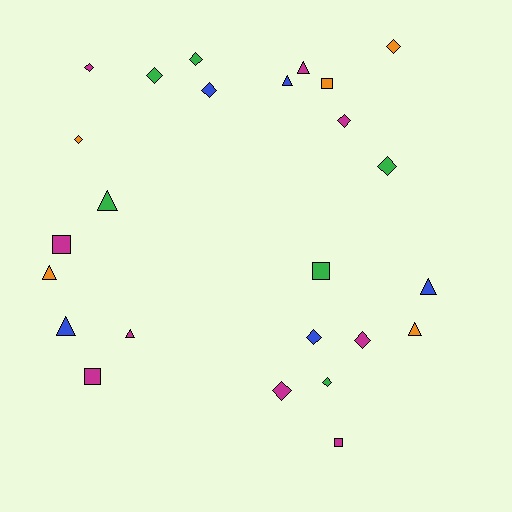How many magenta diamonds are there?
There are 4 magenta diamonds.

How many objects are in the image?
There are 25 objects.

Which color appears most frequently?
Magenta, with 9 objects.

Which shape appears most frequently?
Diamond, with 12 objects.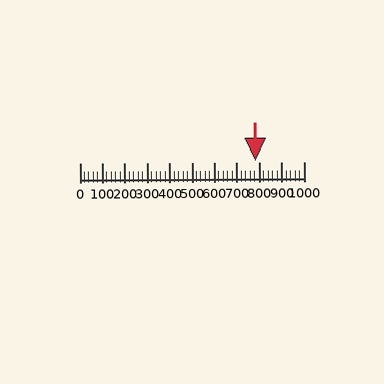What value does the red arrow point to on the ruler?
The red arrow points to approximately 783.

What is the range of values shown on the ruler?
The ruler shows values from 0 to 1000.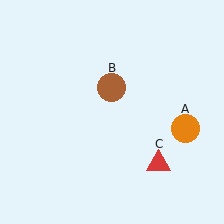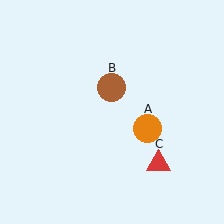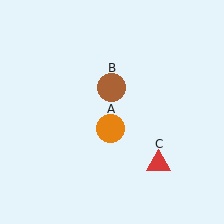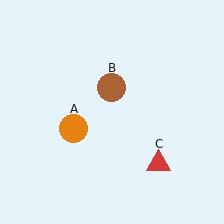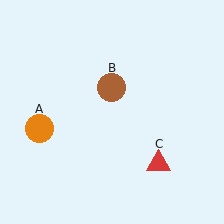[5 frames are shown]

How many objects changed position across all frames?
1 object changed position: orange circle (object A).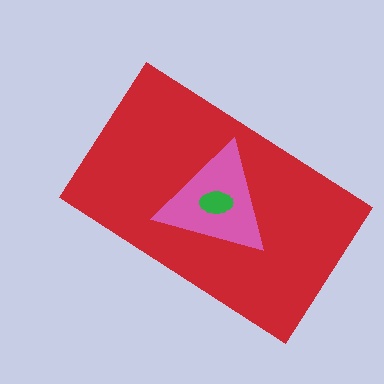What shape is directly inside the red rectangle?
The pink triangle.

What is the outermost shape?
The red rectangle.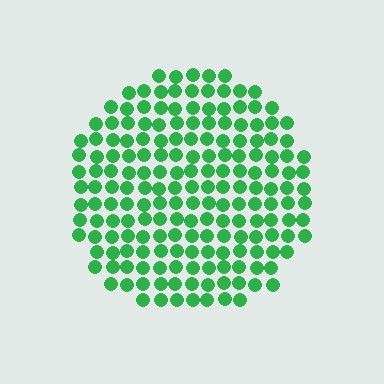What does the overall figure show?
The overall figure shows a circle.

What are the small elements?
The small elements are circles.